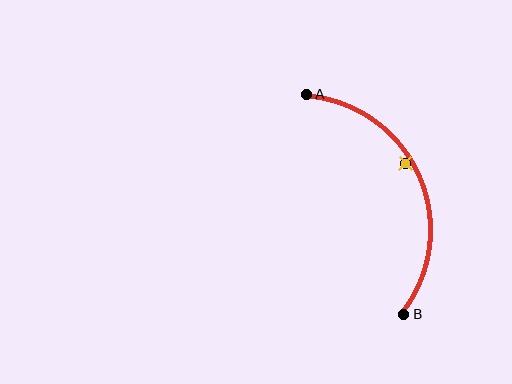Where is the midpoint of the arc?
The arc midpoint is the point on the curve farthest from the straight line joining A and B. It sits to the right of that line.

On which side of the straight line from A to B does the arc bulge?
The arc bulges to the right of the straight line connecting A and B.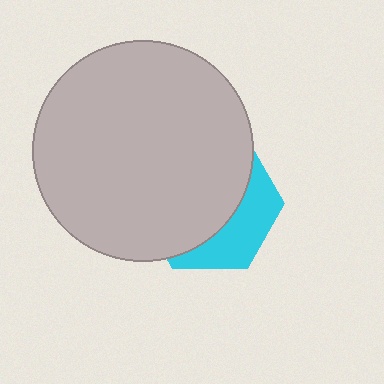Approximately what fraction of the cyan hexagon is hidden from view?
Roughly 67% of the cyan hexagon is hidden behind the light gray circle.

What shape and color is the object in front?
The object in front is a light gray circle.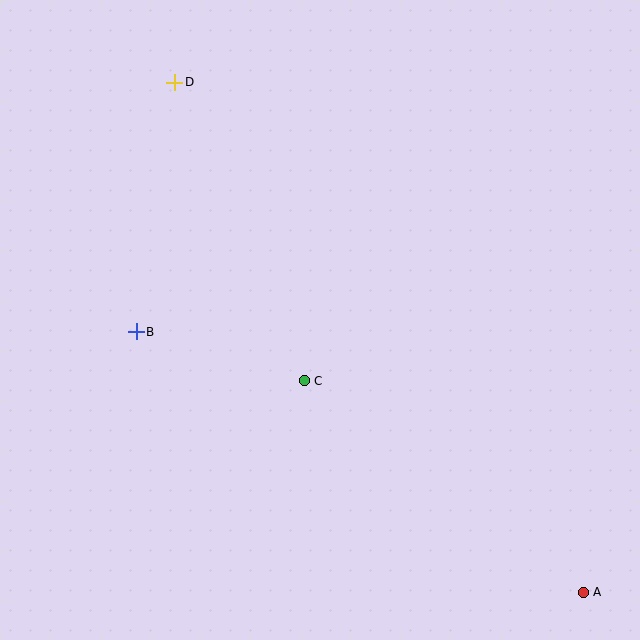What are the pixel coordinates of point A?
Point A is at (583, 592).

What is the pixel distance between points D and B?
The distance between D and B is 252 pixels.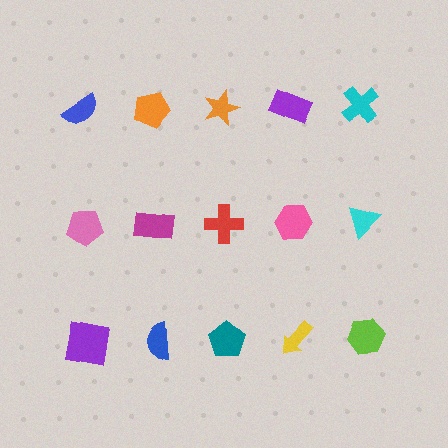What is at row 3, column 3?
A teal pentagon.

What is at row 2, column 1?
A pink pentagon.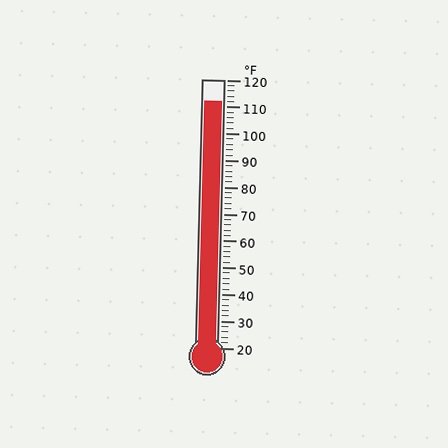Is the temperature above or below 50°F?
The temperature is above 50°F.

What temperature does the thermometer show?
The thermometer shows approximately 112°F.